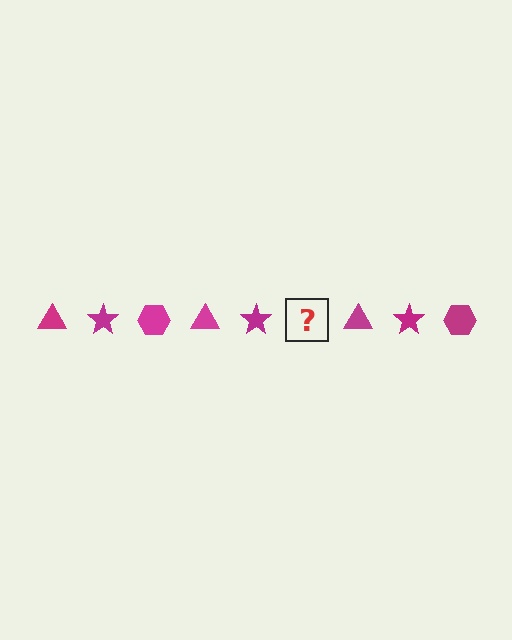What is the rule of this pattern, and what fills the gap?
The rule is that the pattern cycles through triangle, star, hexagon shapes in magenta. The gap should be filled with a magenta hexagon.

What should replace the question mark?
The question mark should be replaced with a magenta hexagon.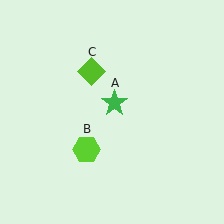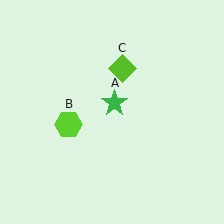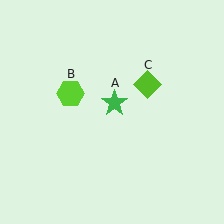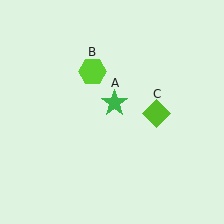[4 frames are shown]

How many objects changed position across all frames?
2 objects changed position: lime hexagon (object B), lime diamond (object C).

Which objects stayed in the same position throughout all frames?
Green star (object A) remained stationary.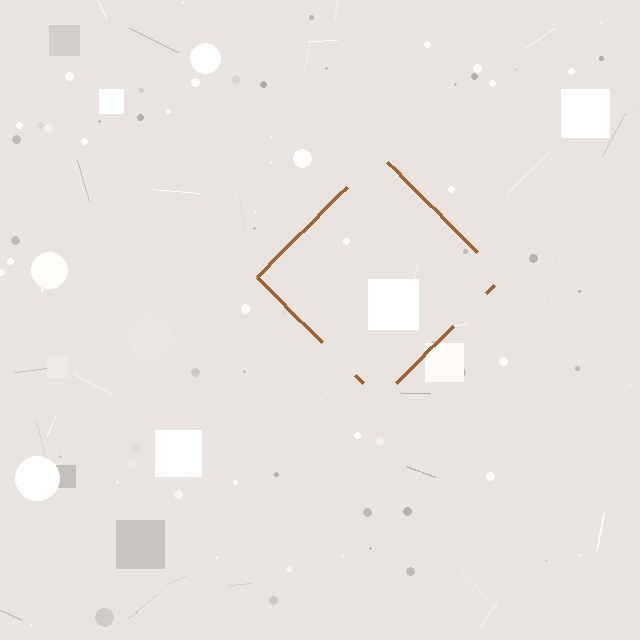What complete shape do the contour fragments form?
The contour fragments form a diamond.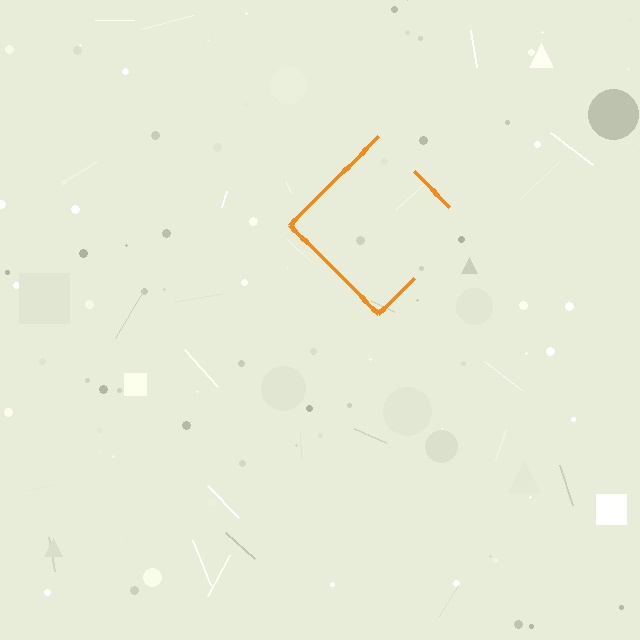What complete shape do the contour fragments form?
The contour fragments form a diamond.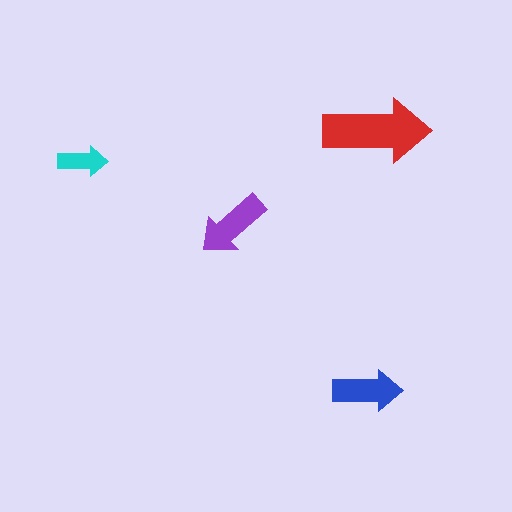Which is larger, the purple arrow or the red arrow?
The red one.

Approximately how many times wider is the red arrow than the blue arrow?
About 1.5 times wider.